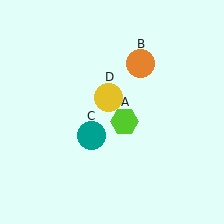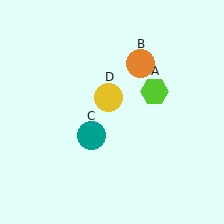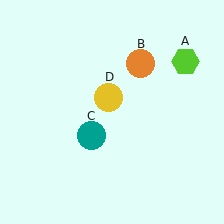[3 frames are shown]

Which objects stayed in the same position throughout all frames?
Orange circle (object B) and teal circle (object C) and yellow circle (object D) remained stationary.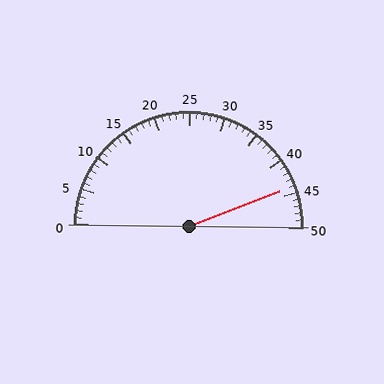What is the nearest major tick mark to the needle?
The nearest major tick mark is 45.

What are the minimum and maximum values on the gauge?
The gauge ranges from 0 to 50.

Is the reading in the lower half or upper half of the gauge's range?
The reading is in the upper half of the range (0 to 50).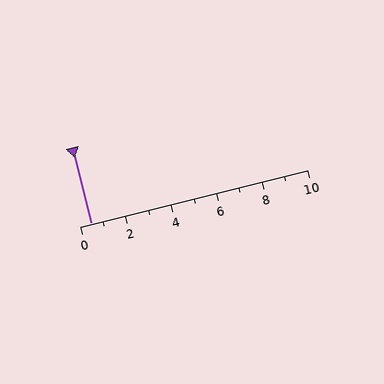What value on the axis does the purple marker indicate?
The marker indicates approximately 0.5.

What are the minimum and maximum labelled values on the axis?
The axis runs from 0 to 10.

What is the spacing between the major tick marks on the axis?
The major ticks are spaced 2 apart.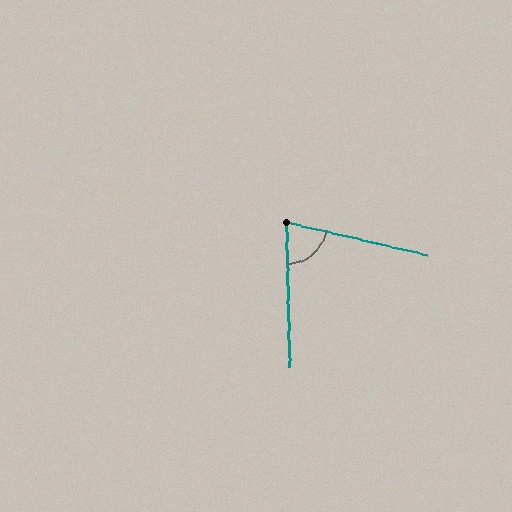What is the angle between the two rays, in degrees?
Approximately 76 degrees.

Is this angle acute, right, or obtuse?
It is acute.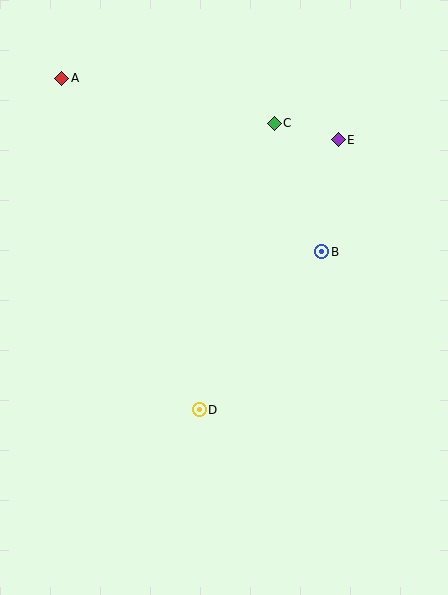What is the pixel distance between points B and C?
The distance between B and C is 137 pixels.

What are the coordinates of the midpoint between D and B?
The midpoint between D and B is at (261, 331).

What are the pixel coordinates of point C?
Point C is at (274, 123).